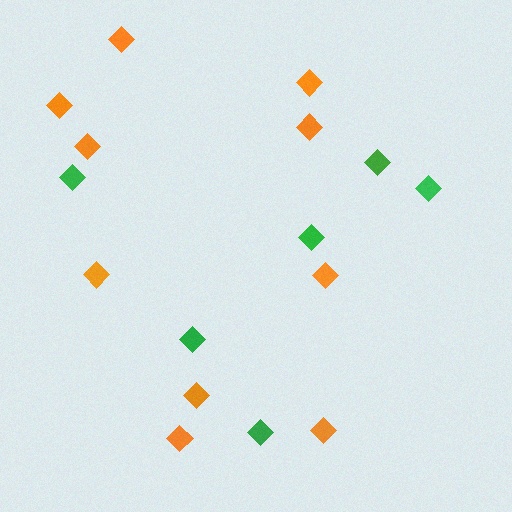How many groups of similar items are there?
There are 2 groups: one group of green diamonds (6) and one group of orange diamonds (10).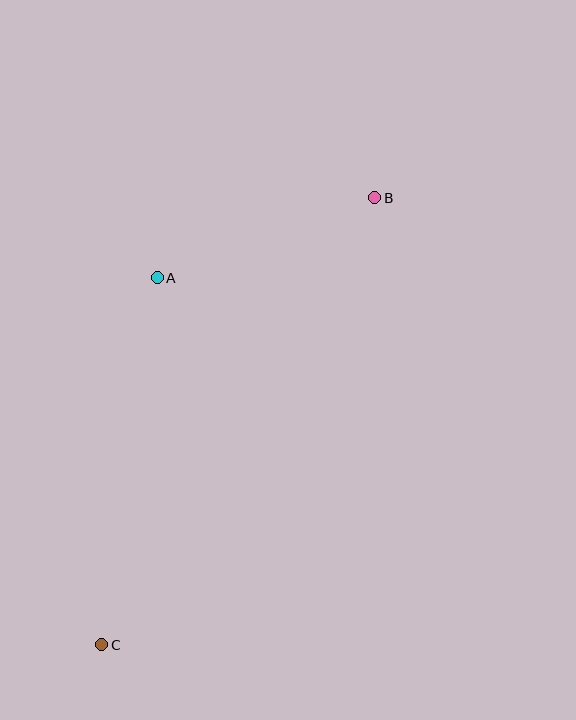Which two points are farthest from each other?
Points B and C are farthest from each other.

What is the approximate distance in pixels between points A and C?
The distance between A and C is approximately 371 pixels.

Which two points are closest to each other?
Points A and B are closest to each other.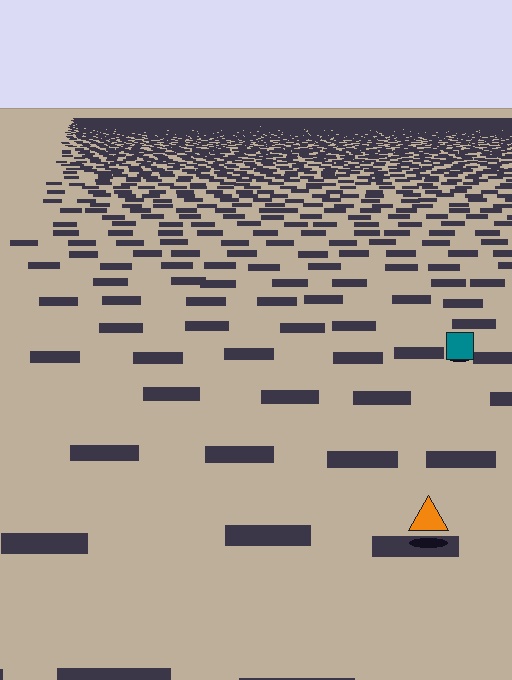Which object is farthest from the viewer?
The teal square is farthest from the viewer. It appears smaller and the ground texture around it is denser.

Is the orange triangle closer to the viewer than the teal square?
Yes. The orange triangle is closer — you can tell from the texture gradient: the ground texture is coarser near it.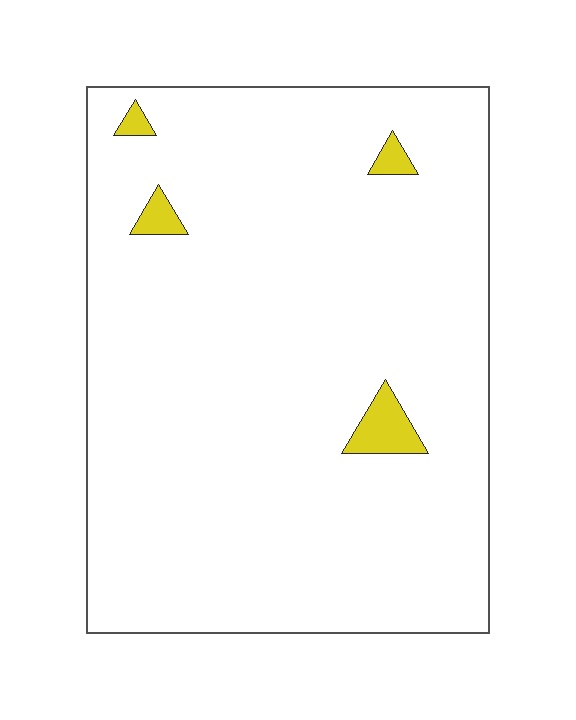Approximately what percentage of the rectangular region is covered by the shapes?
Approximately 5%.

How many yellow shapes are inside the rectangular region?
4.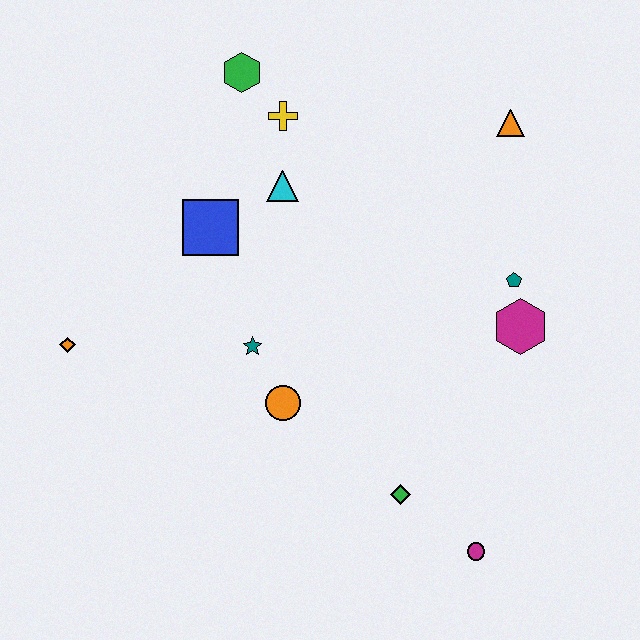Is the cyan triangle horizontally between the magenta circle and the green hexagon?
Yes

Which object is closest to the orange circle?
The teal star is closest to the orange circle.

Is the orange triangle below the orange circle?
No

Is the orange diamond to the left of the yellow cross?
Yes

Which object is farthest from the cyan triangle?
The magenta circle is farthest from the cyan triangle.